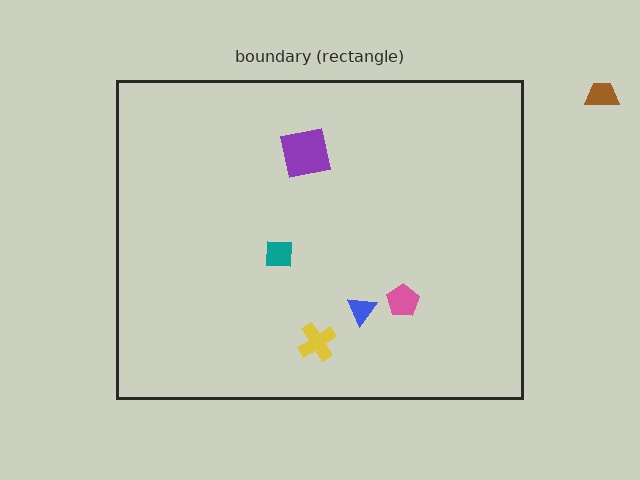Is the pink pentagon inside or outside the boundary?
Inside.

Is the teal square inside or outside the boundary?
Inside.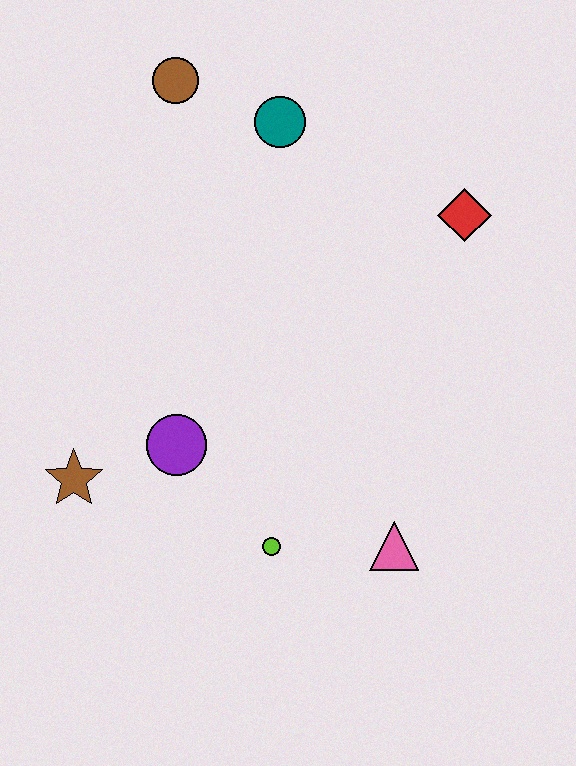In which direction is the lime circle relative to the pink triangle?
The lime circle is to the left of the pink triangle.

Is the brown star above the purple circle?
No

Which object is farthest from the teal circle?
The pink triangle is farthest from the teal circle.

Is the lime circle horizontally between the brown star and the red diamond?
Yes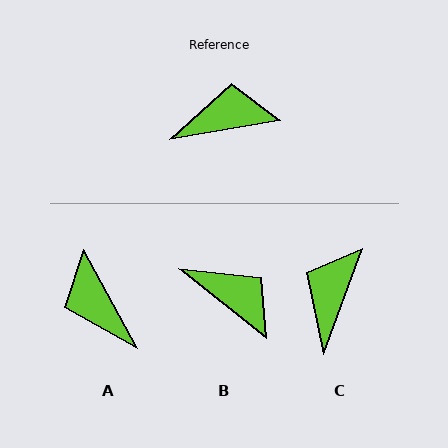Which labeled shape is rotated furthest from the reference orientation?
A, about 109 degrees away.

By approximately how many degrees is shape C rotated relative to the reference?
Approximately 60 degrees counter-clockwise.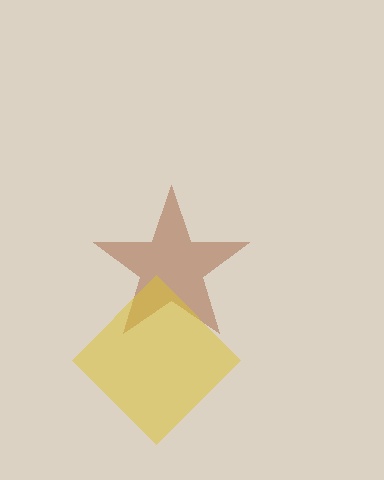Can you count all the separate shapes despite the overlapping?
Yes, there are 2 separate shapes.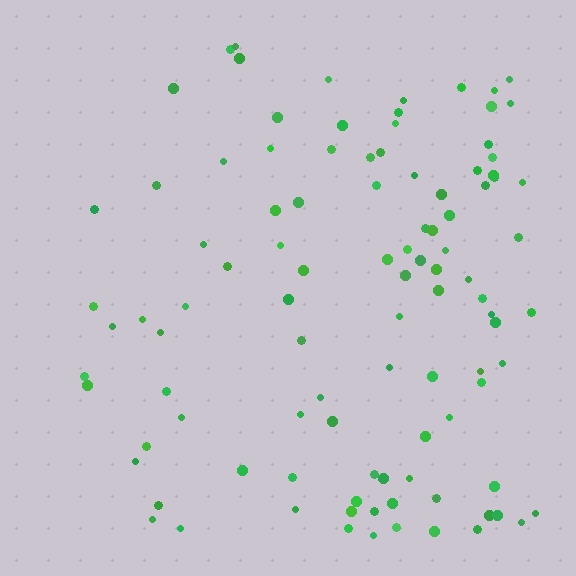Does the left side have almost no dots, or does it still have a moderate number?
Still a moderate number, just noticeably fewer than the right.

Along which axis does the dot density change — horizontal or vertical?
Horizontal.